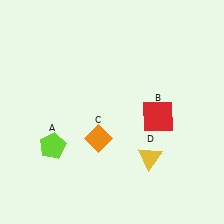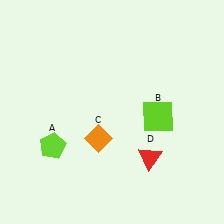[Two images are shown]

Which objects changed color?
B changed from red to lime. D changed from yellow to red.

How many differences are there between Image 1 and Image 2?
There are 2 differences between the two images.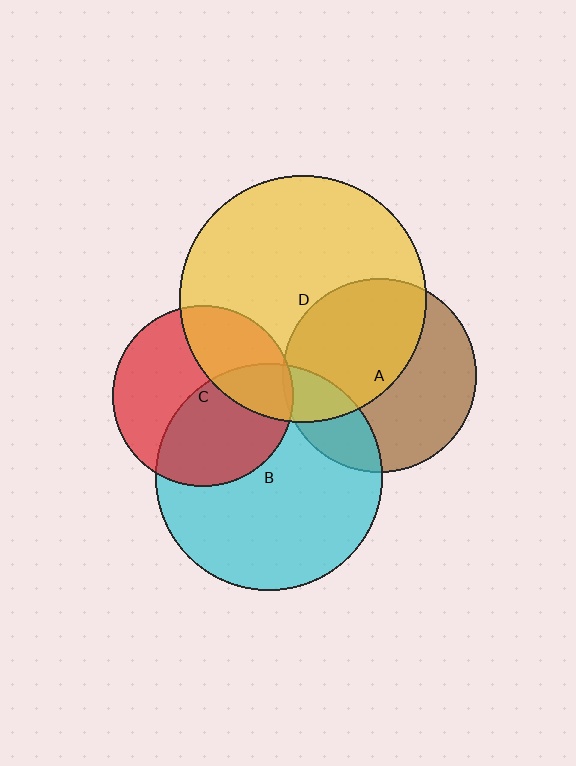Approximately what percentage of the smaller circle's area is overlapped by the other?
Approximately 50%.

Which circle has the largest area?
Circle D (yellow).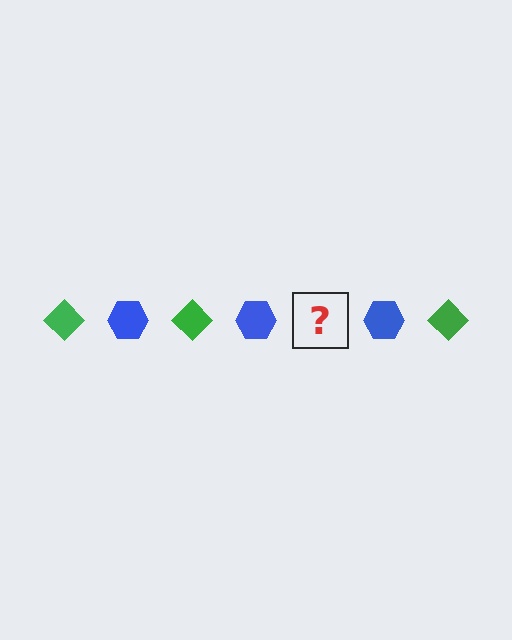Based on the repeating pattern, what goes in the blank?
The blank should be a green diamond.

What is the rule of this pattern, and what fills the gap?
The rule is that the pattern alternates between green diamond and blue hexagon. The gap should be filled with a green diamond.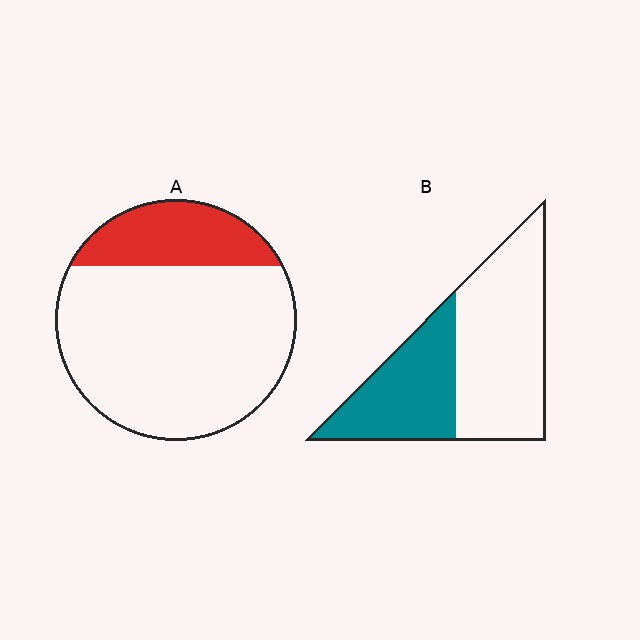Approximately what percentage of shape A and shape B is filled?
A is approximately 25% and B is approximately 40%.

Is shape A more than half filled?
No.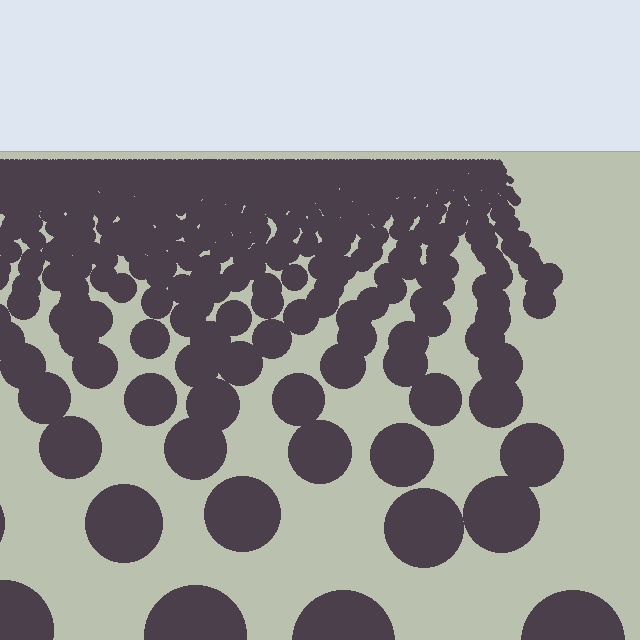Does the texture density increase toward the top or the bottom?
Density increases toward the top.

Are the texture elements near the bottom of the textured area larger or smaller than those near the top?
Larger. Near the bottom, elements are closer to the viewer and appear at a bigger on-screen size.